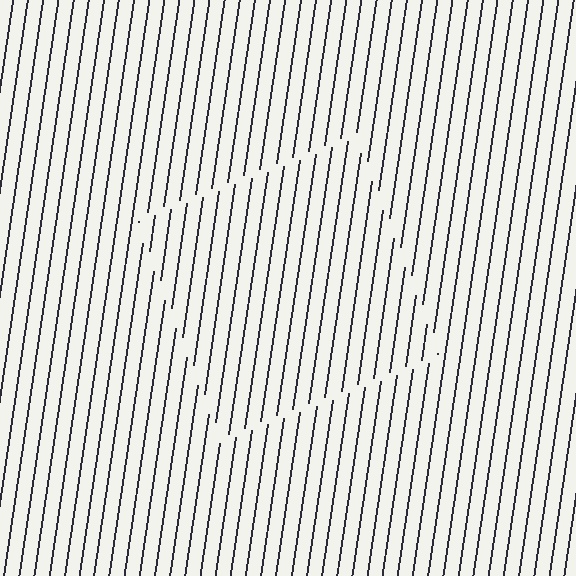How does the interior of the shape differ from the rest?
The interior of the shape contains the same grating, shifted by half a period — the contour is defined by the phase discontinuity where line-ends from the inner and outer gratings abut.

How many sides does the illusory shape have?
4 sides — the line-ends trace a square.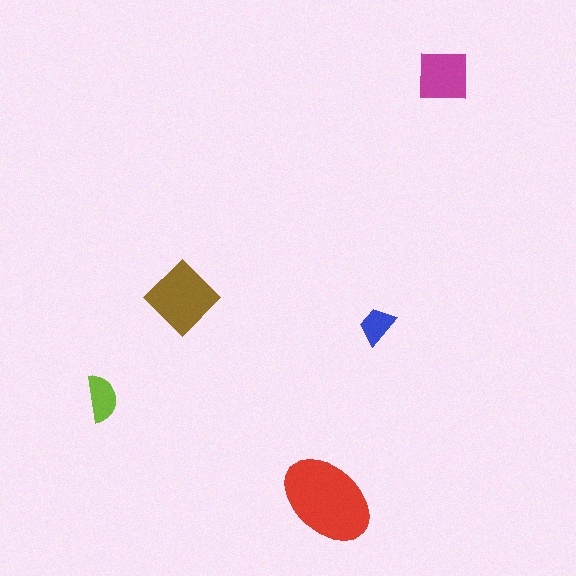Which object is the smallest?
The blue trapezoid.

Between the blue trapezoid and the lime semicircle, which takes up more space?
The lime semicircle.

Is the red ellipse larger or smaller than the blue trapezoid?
Larger.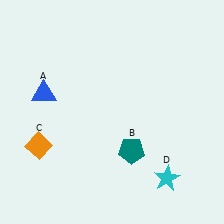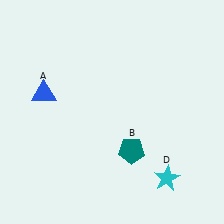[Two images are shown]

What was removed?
The orange diamond (C) was removed in Image 2.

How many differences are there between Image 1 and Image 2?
There is 1 difference between the two images.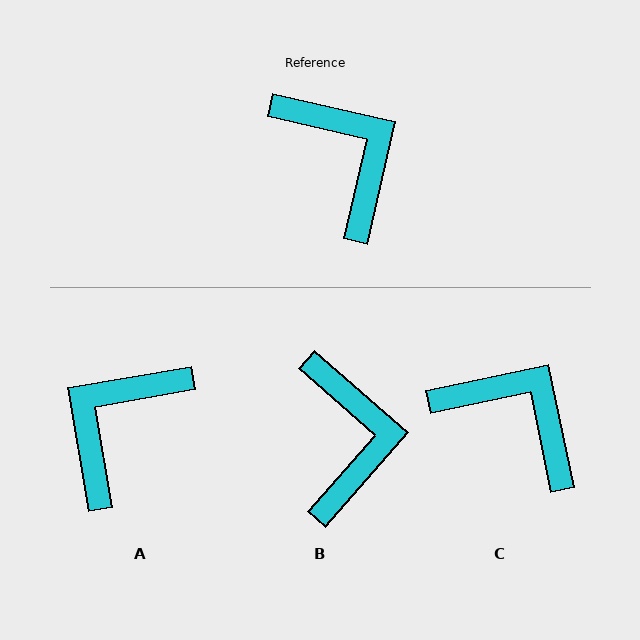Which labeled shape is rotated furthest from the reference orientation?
A, about 113 degrees away.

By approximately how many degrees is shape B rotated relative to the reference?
Approximately 28 degrees clockwise.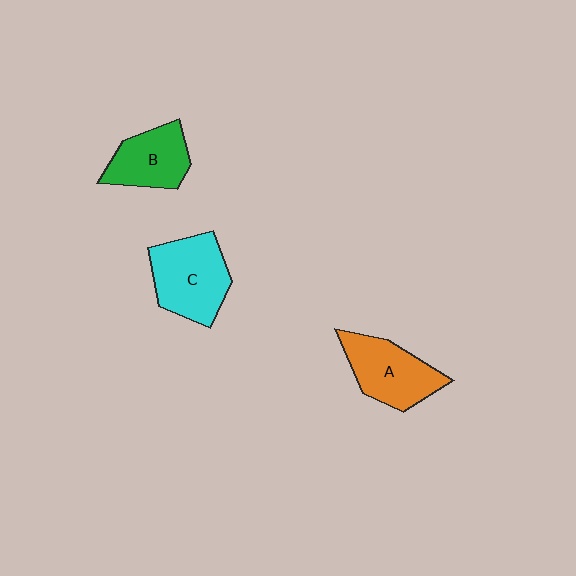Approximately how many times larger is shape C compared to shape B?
Approximately 1.3 times.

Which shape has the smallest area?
Shape B (green).